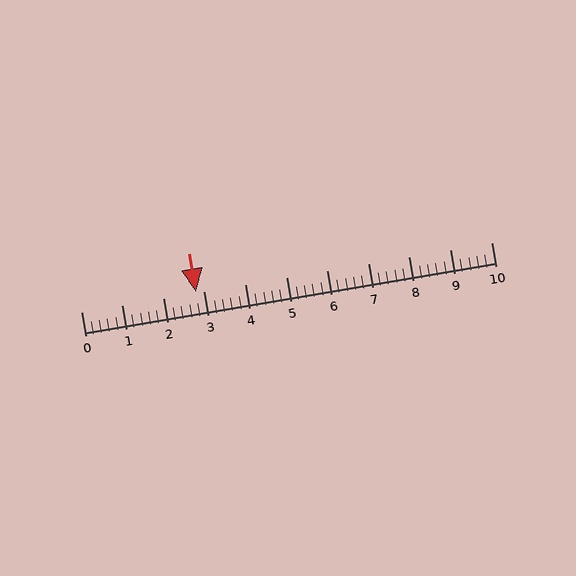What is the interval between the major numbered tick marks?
The major tick marks are spaced 1 units apart.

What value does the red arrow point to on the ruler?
The red arrow points to approximately 2.8.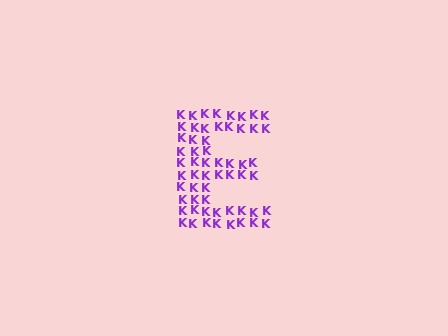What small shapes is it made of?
It is made of small letter K's.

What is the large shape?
The large shape is the letter E.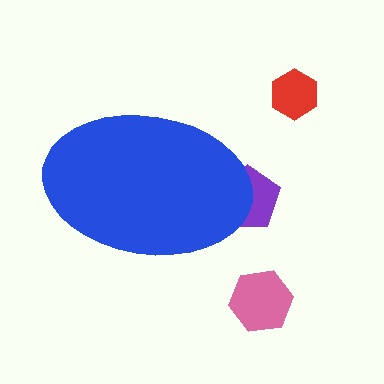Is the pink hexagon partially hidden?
No, the pink hexagon is fully visible.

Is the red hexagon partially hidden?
No, the red hexagon is fully visible.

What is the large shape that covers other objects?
A blue ellipse.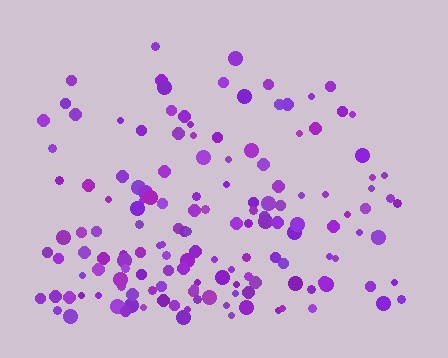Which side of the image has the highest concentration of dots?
The bottom.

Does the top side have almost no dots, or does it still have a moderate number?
Still a moderate number, just noticeably fewer than the bottom.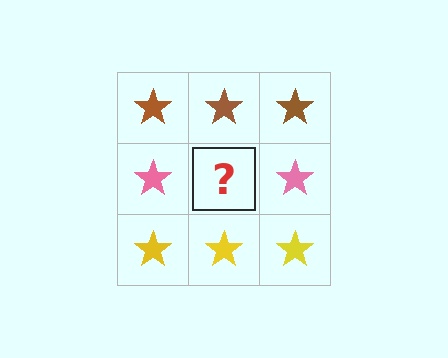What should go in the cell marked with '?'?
The missing cell should contain a pink star.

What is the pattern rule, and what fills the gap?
The rule is that each row has a consistent color. The gap should be filled with a pink star.